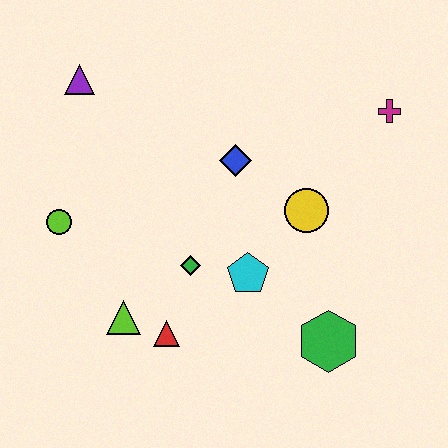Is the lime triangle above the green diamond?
No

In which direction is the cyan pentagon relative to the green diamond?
The cyan pentagon is to the right of the green diamond.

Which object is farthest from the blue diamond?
The green hexagon is farthest from the blue diamond.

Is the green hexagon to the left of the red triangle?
No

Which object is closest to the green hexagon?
The cyan pentagon is closest to the green hexagon.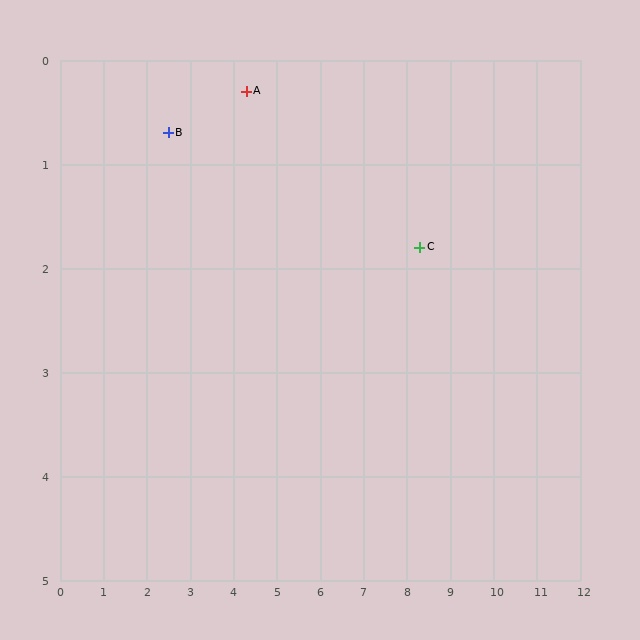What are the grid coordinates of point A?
Point A is at approximately (4.3, 0.3).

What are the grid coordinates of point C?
Point C is at approximately (8.3, 1.8).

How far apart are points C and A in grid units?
Points C and A are about 4.3 grid units apart.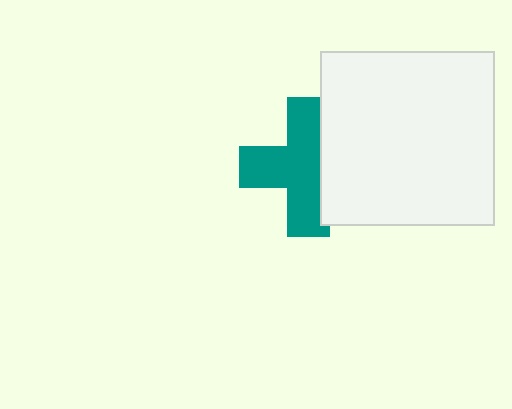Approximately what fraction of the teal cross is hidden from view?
Roughly 33% of the teal cross is hidden behind the white square.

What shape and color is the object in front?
The object in front is a white square.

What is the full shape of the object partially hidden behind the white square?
The partially hidden object is a teal cross.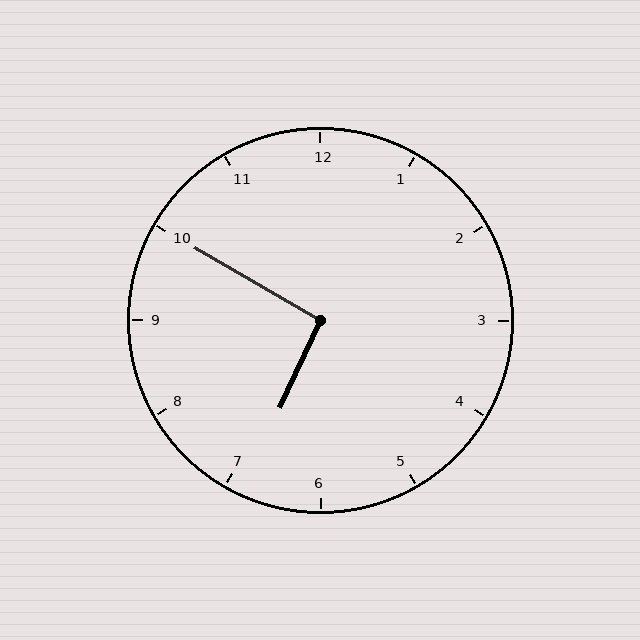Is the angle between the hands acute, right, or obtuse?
It is right.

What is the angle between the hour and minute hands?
Approximately 95 degrees.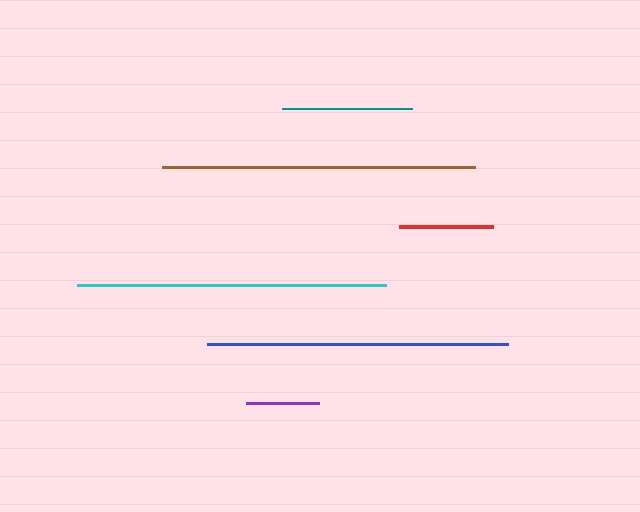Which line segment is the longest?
The brown line is the longest at approximately 313 pixels.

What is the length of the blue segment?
The blue segment is approximately 301 pixels long.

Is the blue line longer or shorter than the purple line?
The blue line is longer than the purple line.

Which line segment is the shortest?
The purple line is the shortest at approximately 73 pixels.